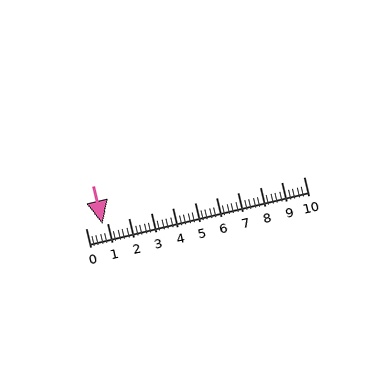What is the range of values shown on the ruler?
The ruler shows values from 0 to 10.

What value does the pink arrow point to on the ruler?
The pink arrow points to approximately 0.8.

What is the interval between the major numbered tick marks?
The major tick marks are spaced 1 units apart.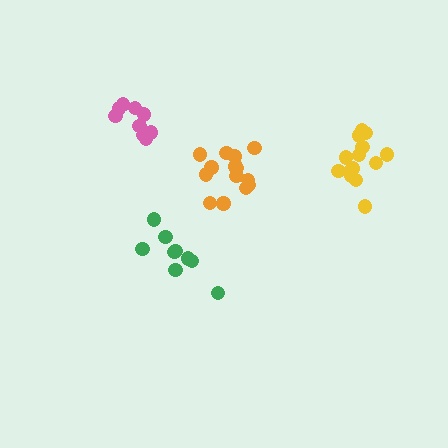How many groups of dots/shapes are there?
There are 4 groups.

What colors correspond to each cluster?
The clusters are colored: orange, green, yellow, pink.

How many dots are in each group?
Group 1: 14 dots, Group 2: 9 dots, Group 3: 13 dots, Group 4: 9 dots (45 total).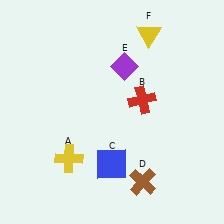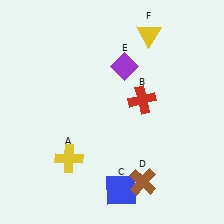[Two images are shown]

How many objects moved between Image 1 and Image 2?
1 object moved between the two images.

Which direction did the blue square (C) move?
The blue square (C) moved down.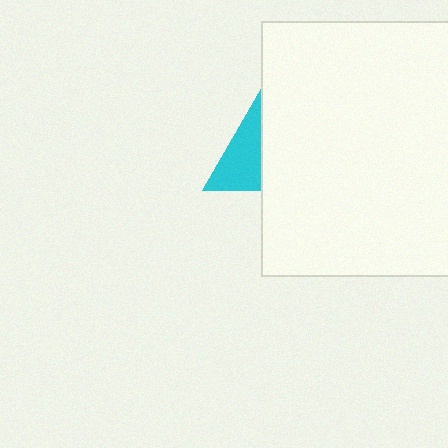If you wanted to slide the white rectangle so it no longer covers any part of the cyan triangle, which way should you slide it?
Slide it right — that is the most direct way to separate the two shapes.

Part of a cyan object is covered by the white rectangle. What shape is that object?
It is a triangle.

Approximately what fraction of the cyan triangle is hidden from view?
Roughly 56% of the cyan triangle is hidden behind the white rectangle.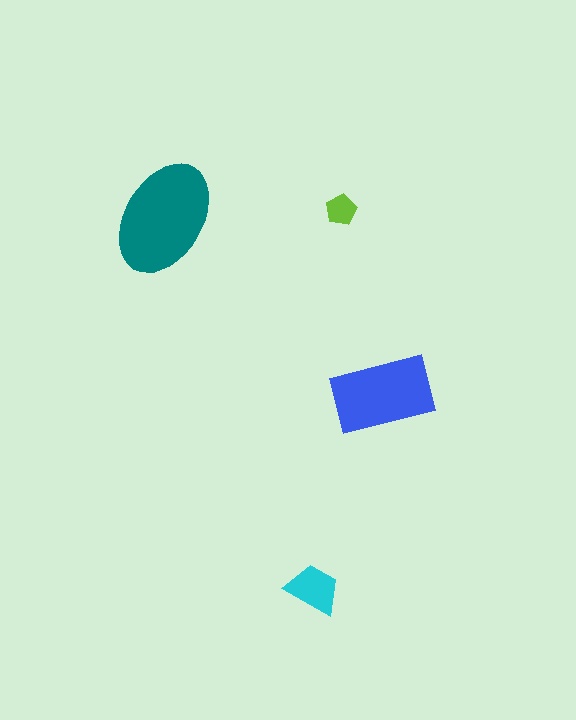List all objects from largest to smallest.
The teal ellipse, the blue rectangle, the cyan trapezoid, the lime pentagon.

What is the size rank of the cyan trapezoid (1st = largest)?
3rd.